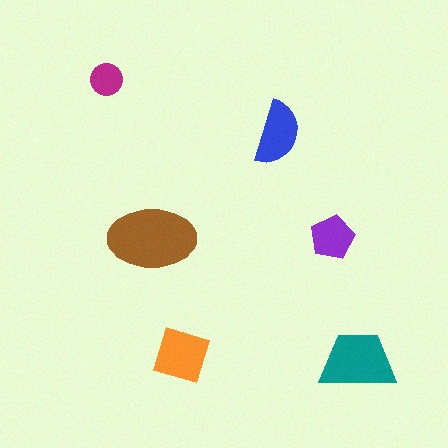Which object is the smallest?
The magenta circle.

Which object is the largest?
The brown ellipse.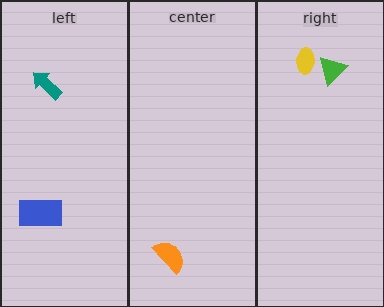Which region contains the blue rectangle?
The left region.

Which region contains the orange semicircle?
The center region.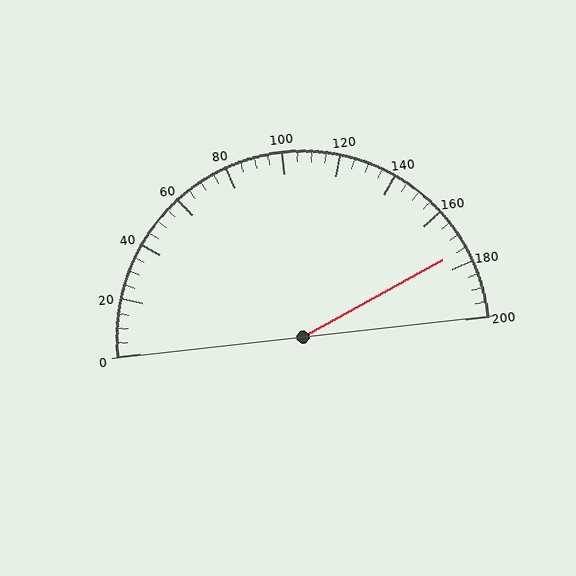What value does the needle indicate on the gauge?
The needle indicates approximately 175.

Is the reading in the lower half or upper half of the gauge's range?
The reading is in the upper half of the range (0 to 200).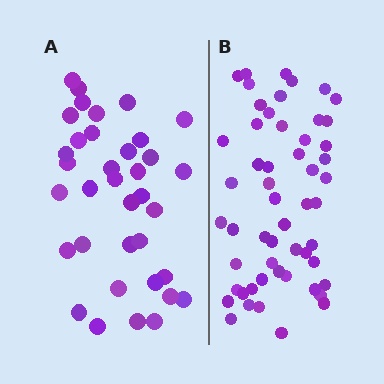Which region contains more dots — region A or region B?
Region B (the right region) has more dots.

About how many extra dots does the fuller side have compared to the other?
Region B has approximately 20 more dots than region A.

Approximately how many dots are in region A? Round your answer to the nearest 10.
About 40 dots. (The exact count is 36, which rounds to 40.)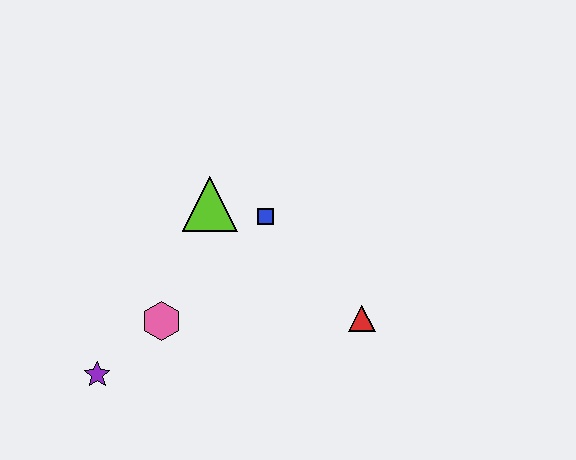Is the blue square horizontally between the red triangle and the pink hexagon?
Yes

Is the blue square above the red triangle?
Yes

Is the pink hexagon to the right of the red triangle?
No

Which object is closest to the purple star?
The pink hexagon is closest to the purple star.